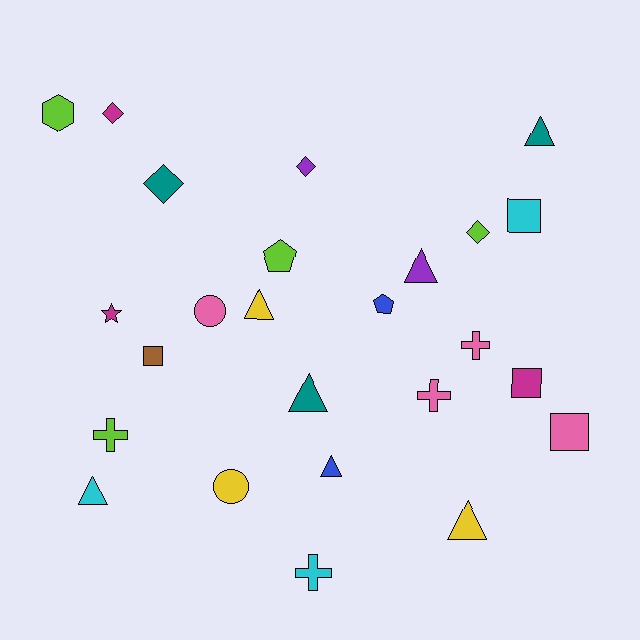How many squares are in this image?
There are 4 squares.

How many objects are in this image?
There are 25 objects.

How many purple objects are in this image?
There are 2 purple objects.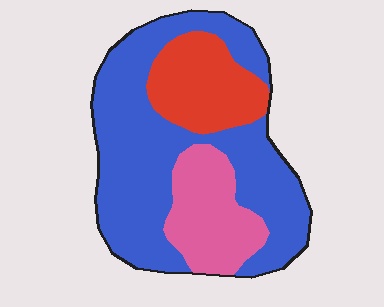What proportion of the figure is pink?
Pink covers roughly 20% of the figure.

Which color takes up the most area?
Blue, at roughly 60%.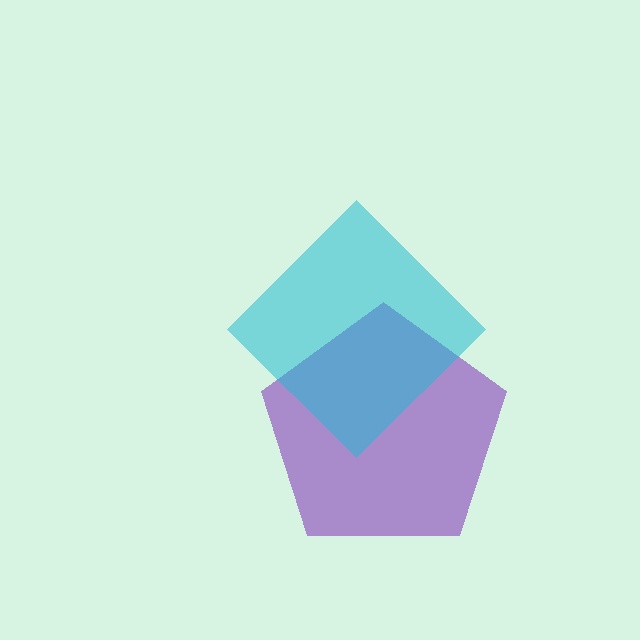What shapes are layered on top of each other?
The layered shapes are: a purple pentagon, a cyan diamond.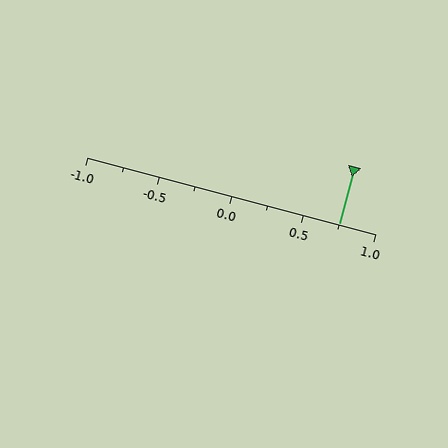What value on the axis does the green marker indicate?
The marker indicates approximately 0.75.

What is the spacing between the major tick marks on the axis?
The major ticks are spaced 0.5 apart.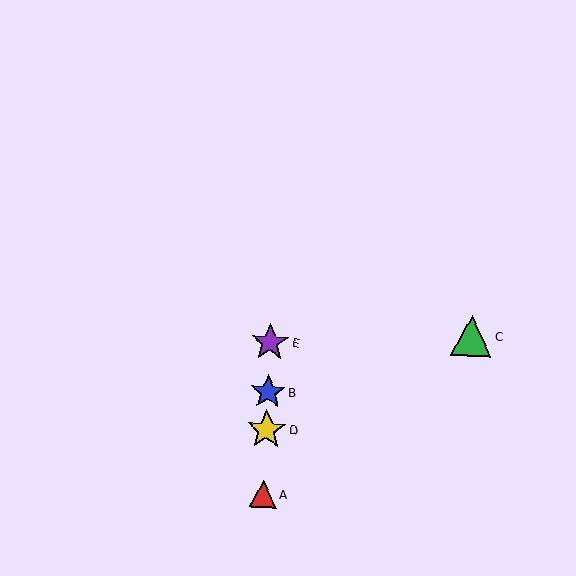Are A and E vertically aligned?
Yes, both are at x≈263.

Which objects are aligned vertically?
Objects A, B, D, E are aligned vertically.